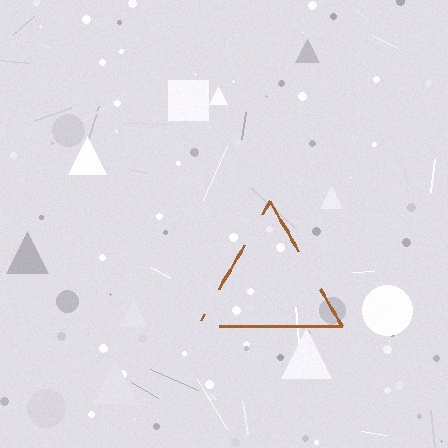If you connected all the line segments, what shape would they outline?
They would outline a triangle.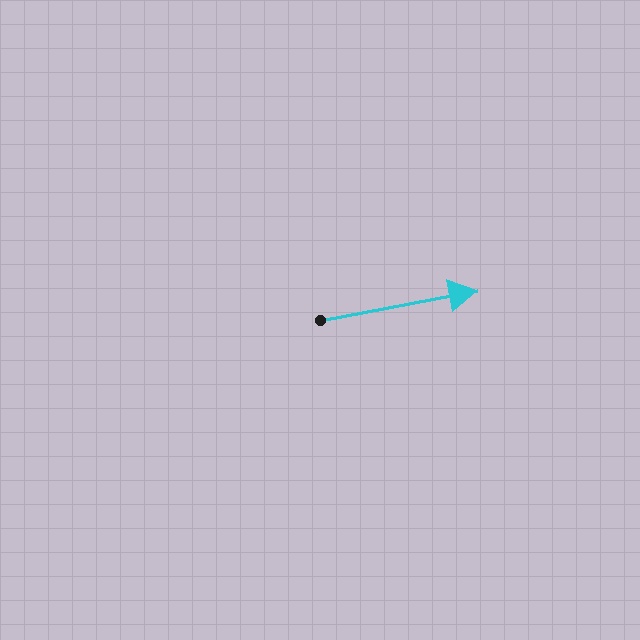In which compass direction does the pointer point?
East.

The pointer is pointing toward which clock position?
Roughly 3 o'clock.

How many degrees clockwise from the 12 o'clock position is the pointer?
Approximately 79 degrees.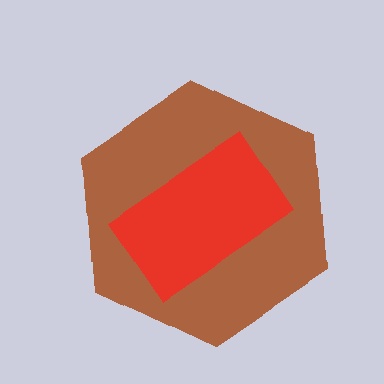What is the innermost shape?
The red rectangle.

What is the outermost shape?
The brown hexagon.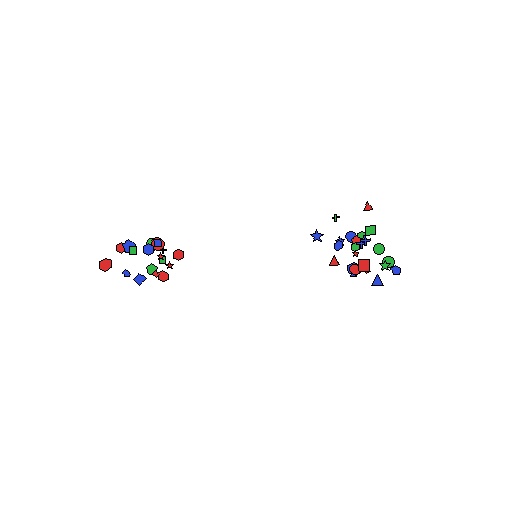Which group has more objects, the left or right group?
The right group.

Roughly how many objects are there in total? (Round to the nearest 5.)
Roughly 45 objects in total.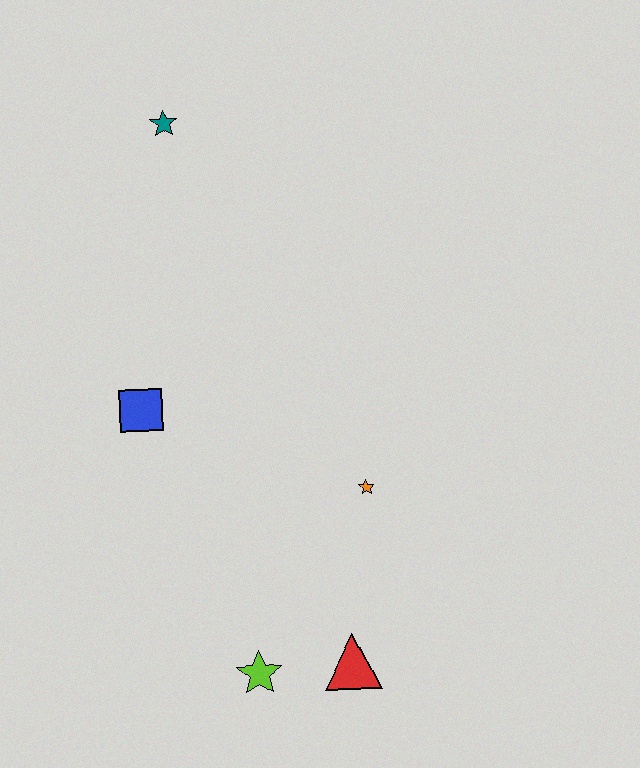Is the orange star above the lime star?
Yes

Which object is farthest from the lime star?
The teal star is farthest from the lime star.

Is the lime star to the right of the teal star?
Yes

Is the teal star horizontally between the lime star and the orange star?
No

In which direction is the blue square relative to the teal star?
The blue square is below the teal star.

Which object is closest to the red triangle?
The lime star is closest to the red triangle.